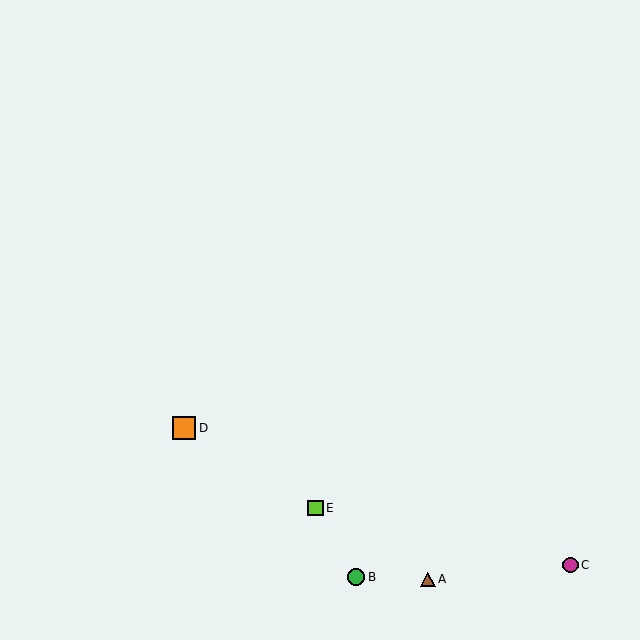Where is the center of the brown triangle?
The center of the brown triangle is at (428, 579).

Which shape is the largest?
The orange square (labeled D) is the largest.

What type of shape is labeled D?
Shape D is an orange square.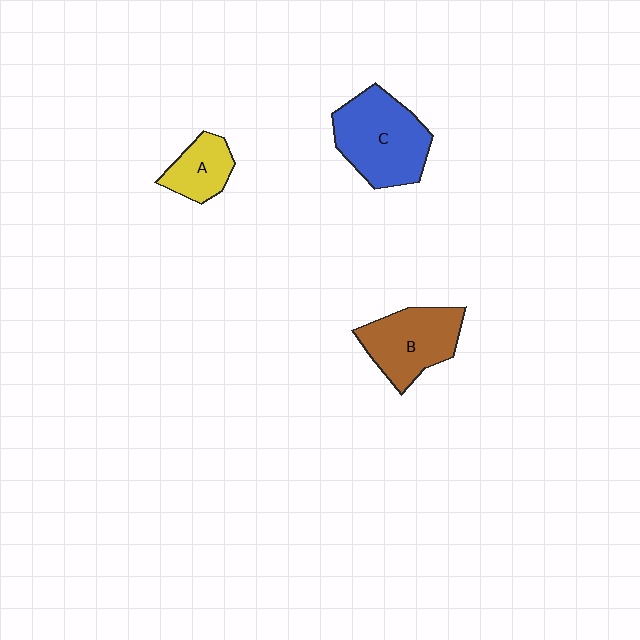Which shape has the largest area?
Shape C (blue).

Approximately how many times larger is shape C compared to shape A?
Approximately 2.1 times.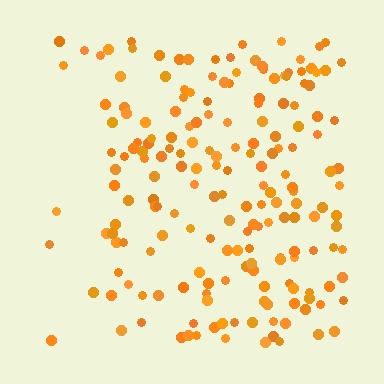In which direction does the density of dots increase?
From left to right, with the right side densest.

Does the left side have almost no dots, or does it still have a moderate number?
Still a moderate number, just noticeably fewer than the right.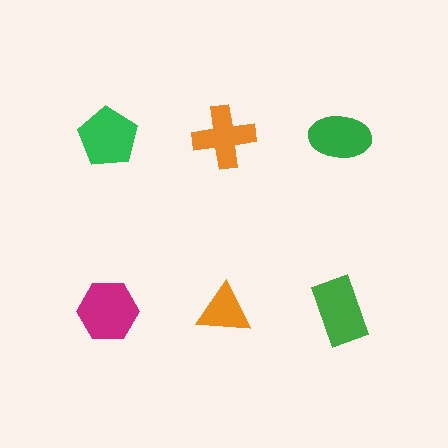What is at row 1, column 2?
An orange cross.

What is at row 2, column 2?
An orange triangle.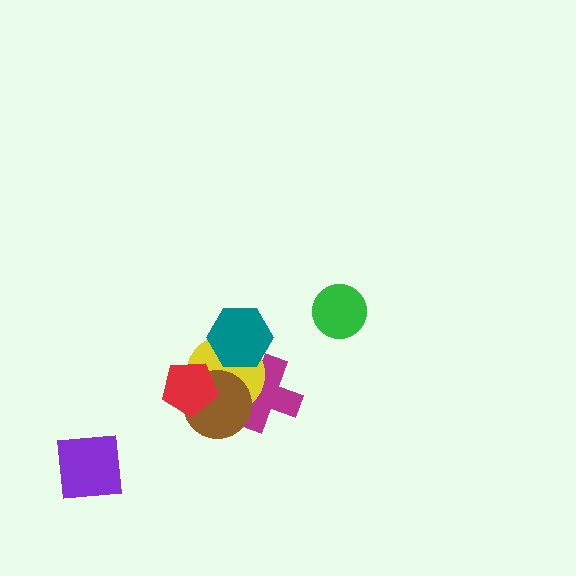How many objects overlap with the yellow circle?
4 objects overlap with the yellow circle.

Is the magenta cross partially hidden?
Yes, it is partially covered by another shape.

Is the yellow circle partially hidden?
Yes, it is partially covered by another shape.